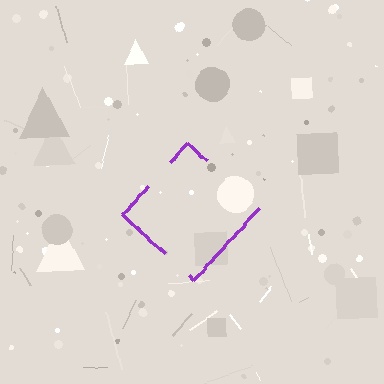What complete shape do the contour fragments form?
The contour fragments form a diamond.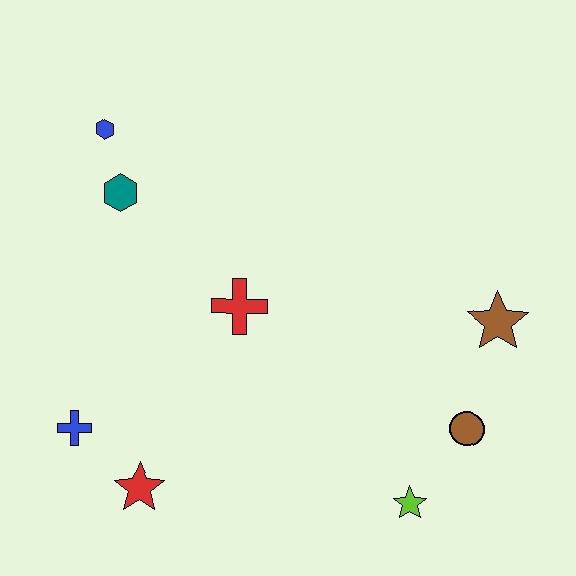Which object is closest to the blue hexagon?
The teal hexagon is closest to the blue hexagon.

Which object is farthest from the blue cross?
The brown star is farthest from the blue cross.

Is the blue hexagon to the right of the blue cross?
Yes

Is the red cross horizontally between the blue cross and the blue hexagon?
No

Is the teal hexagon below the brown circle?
No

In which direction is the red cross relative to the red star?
The red cross is above the red star.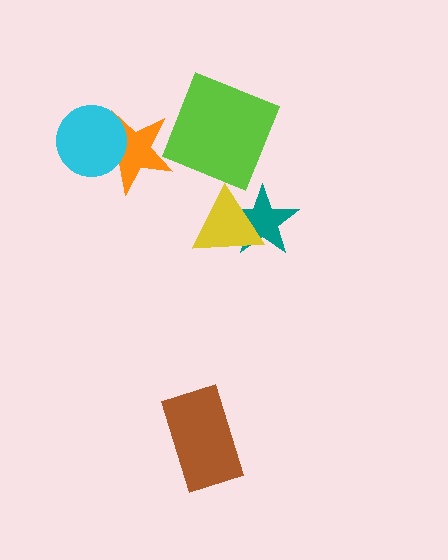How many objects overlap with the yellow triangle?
1 object overlaps with the yellow triangle.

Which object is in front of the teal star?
The yellow triangle is in front of the teal star.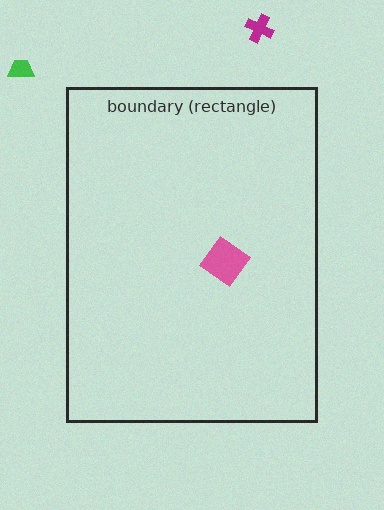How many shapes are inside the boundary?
1 inside, 2 outside.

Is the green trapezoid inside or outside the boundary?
Outside.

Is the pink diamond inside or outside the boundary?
Inside.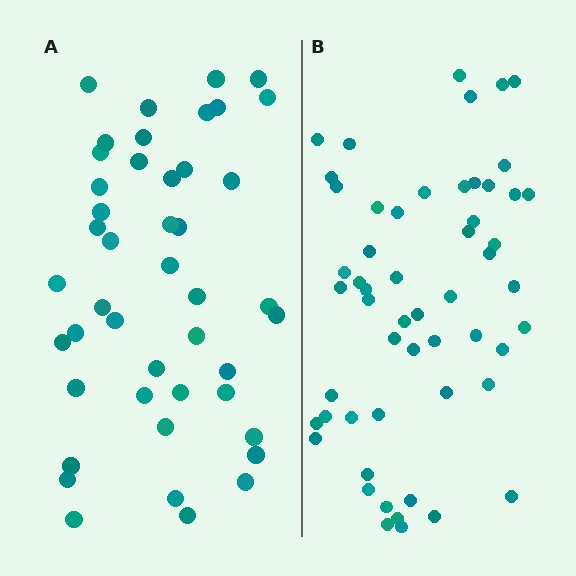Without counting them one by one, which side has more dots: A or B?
Region B (the right region) has more dots.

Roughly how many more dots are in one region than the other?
Region B has roughly 10 or so more dots than region A.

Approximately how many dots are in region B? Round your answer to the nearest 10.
About 60 dots. (The exact count is 55, which rounds to 60.)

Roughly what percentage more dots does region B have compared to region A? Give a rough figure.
About 20% more.